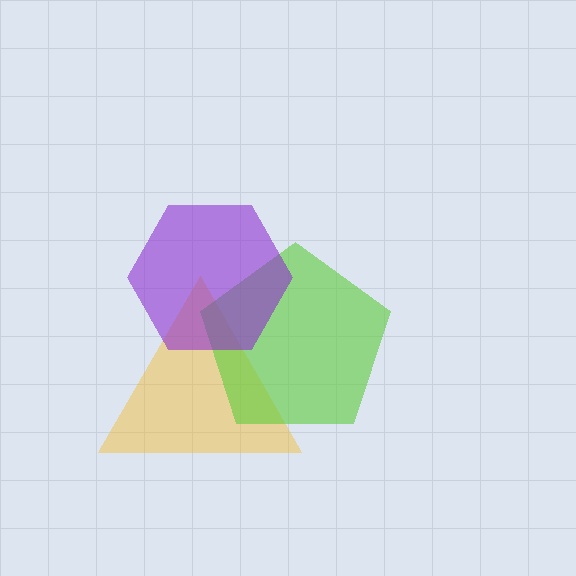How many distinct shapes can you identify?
There are 3 distinct shapes: a yellow triangle, a lime pentagon, a purple hexagon.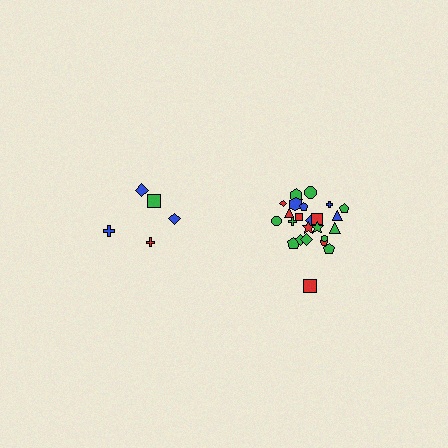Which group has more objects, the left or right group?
The right group.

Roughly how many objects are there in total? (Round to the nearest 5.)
Roughly 30 objects in total.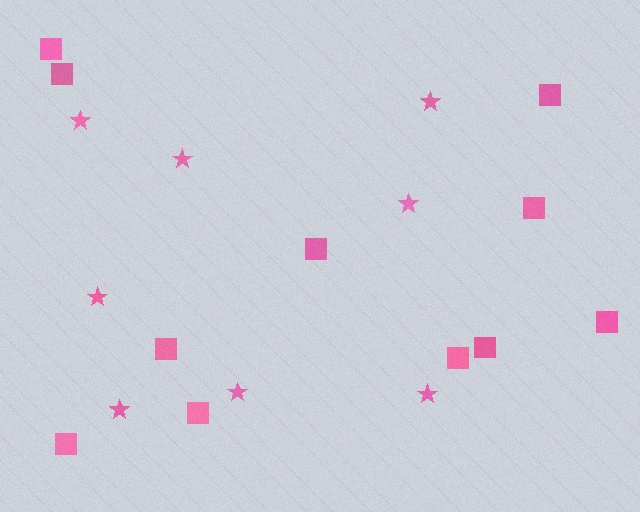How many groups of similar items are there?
There are 2 groups: one group of stars (8) and one group of squares (11).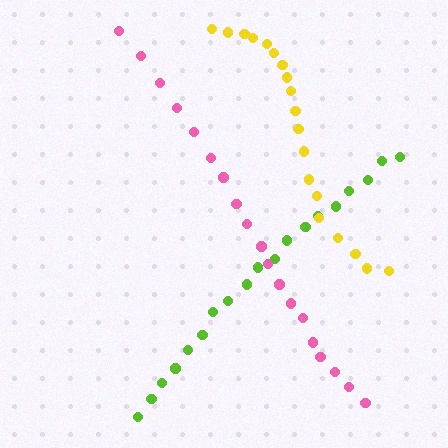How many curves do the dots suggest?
There are 3 distinct paths.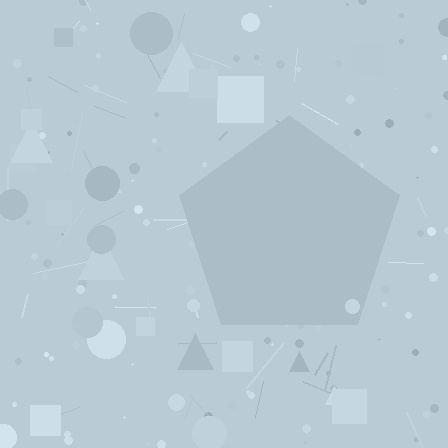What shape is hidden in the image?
A pentagon is hidden in the image.